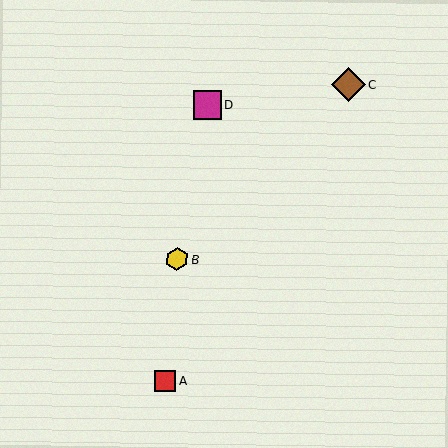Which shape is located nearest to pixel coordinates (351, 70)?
The brown diamond (labeled C) at (348, 85) is nearest to that location.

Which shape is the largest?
The brown diamond (labeled C) is the largest.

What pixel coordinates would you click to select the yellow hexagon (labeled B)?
Click at (177, 259) to select the yellow hexagon B.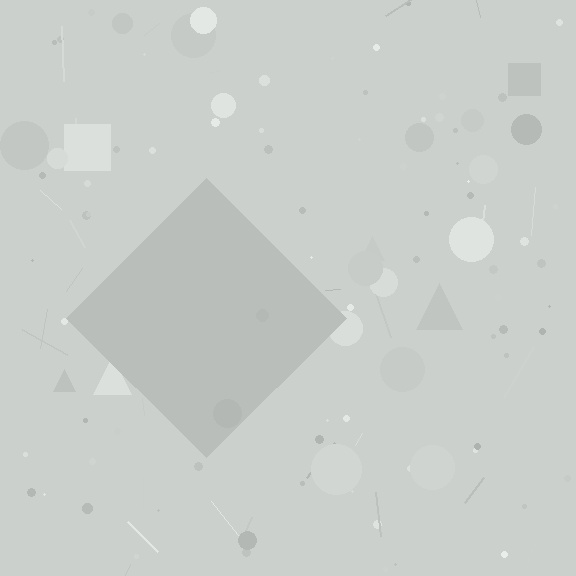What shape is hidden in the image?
A diamond is hidden in the image.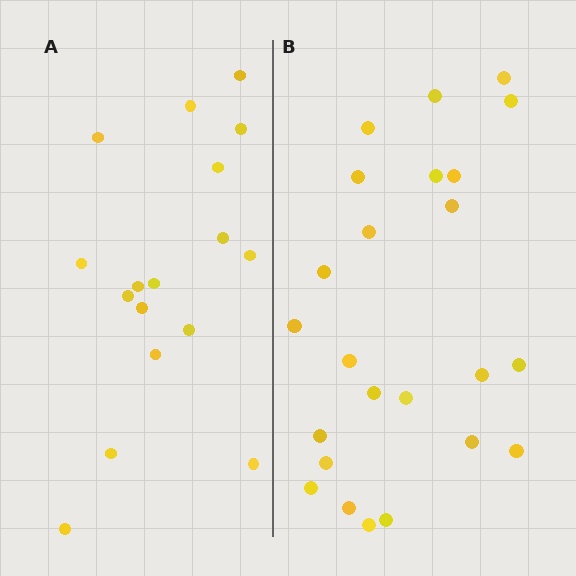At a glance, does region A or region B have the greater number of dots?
Region B (the right region) has more dots.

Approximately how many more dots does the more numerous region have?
Region B has roughly 8 or so more dots than region A.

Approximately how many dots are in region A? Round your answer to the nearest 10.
About 20 dots. (The exact count is 17, which rounds to 20.)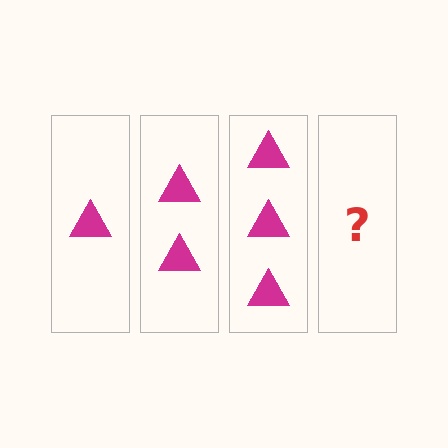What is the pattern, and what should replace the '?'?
The pattern is that each step adds one more triangle. The '?' should be 4 triangles.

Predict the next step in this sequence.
The next step is 4 triangles.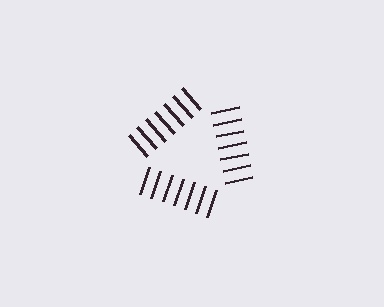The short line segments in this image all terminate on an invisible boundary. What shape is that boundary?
An illusory triangle — the line segments terminate on its edges but no continuous stroke is drawn.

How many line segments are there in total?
21 — 7 along each of the 3 edges.